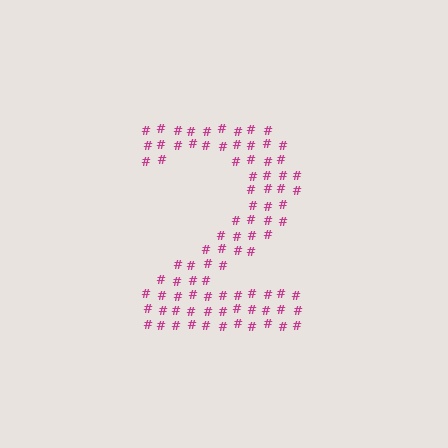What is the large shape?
The large shape is the digit 2.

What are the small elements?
The small elements are hash symbols.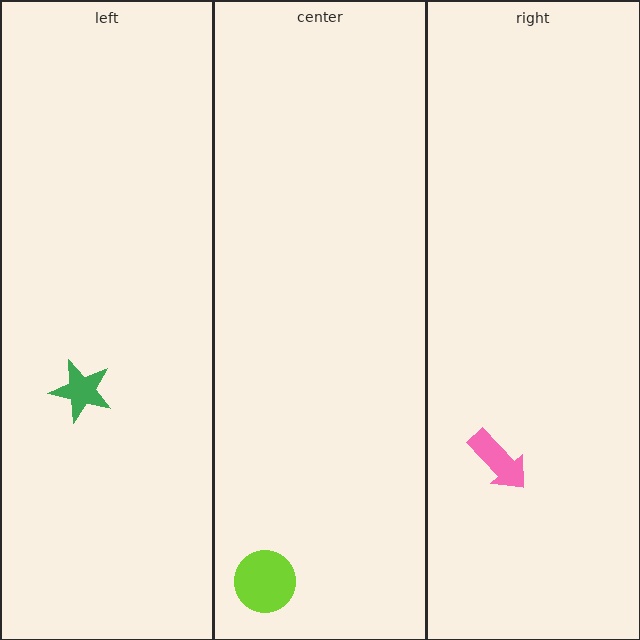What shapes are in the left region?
The green star.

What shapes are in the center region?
The lime circle.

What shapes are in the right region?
The pink arrow.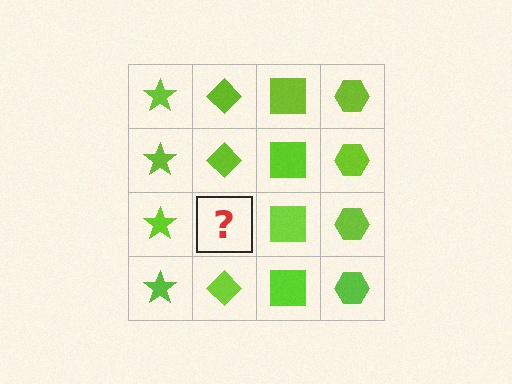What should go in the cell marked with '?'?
The missing cell should contain a lime diamond.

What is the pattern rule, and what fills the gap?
The rule is that each column has a consistent shape. The gap should be filled with a lime diamond.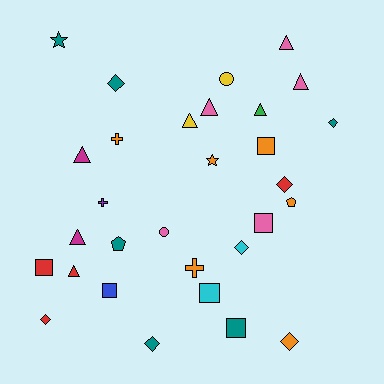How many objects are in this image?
There are 30 objects.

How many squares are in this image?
There are 6 squares.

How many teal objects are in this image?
There are 6 teal objects.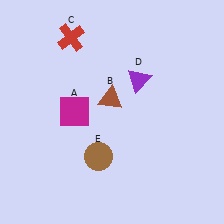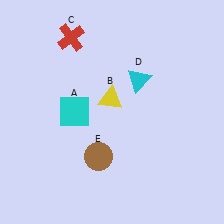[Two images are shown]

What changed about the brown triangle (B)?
In Image 1, B is brown. In Image 2, it changed to yellow.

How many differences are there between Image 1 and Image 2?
There are 3 differences between the two images.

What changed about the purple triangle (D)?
In Image 1, D is purple. In Image 2, it changed to cyan.